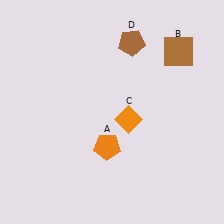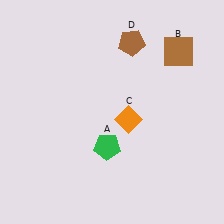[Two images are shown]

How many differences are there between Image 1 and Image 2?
There is 1 difference between the two images.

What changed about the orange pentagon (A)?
In Image 1, A is orange. In Image 2, it changed to green.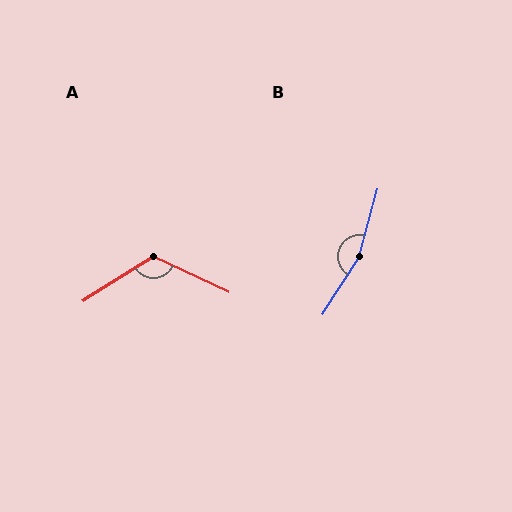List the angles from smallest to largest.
A (123°), B (162°).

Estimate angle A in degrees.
Approximately 123 degrees.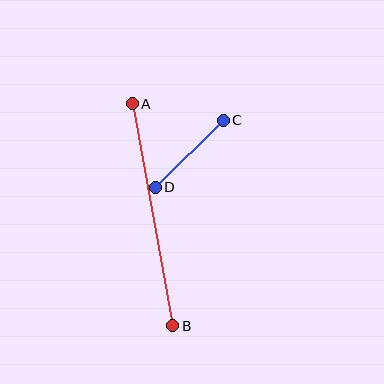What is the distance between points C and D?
The distance is approximately 96 pixels.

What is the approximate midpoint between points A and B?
The midpoint is at approximately (153, 215) pixels.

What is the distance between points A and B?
The distance is approximately 226 pixels.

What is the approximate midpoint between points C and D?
The midpoint is at approximately (189, 154) pixels.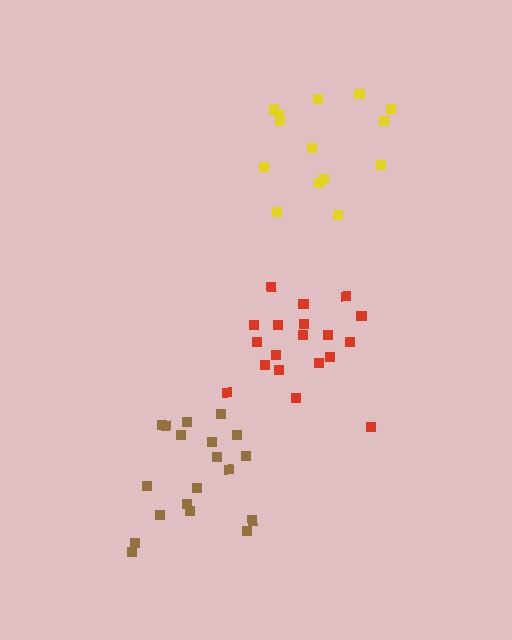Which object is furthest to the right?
The yellow cluster is rightmost.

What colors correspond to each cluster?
The clusters are colored: yellow, red, brown.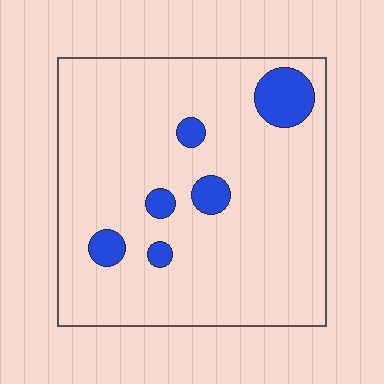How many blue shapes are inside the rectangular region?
6.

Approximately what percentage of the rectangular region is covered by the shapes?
Approximately 10%.